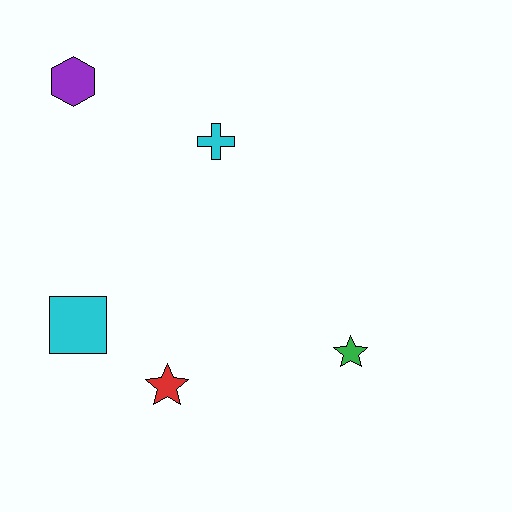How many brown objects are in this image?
There are no brown objects.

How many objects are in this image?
There are 5 objects.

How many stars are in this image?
There are 2 stars.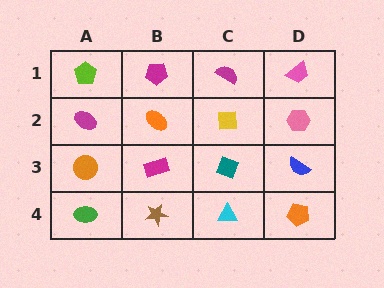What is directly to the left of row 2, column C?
An orange ellipse.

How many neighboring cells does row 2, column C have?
4.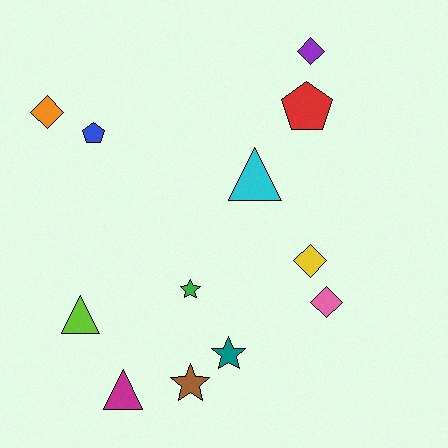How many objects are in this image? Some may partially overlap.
There are 12 objects.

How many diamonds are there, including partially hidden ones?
There are 4 diamonds.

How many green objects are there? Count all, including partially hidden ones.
There is 1 green object.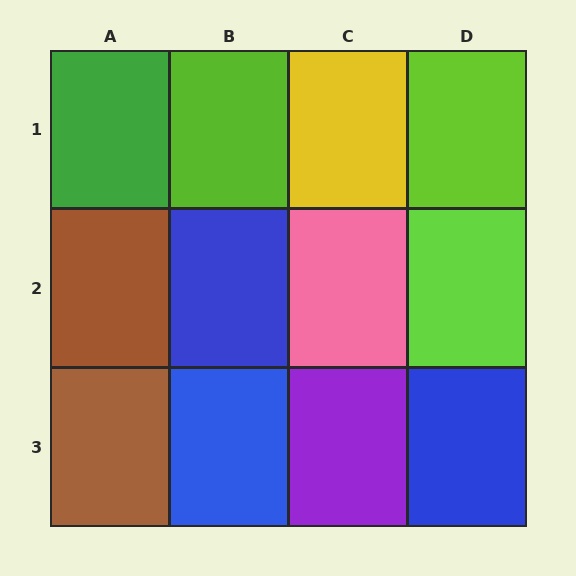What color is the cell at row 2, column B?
Blue.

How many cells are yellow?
1 cell is yellow.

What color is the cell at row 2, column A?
Brown.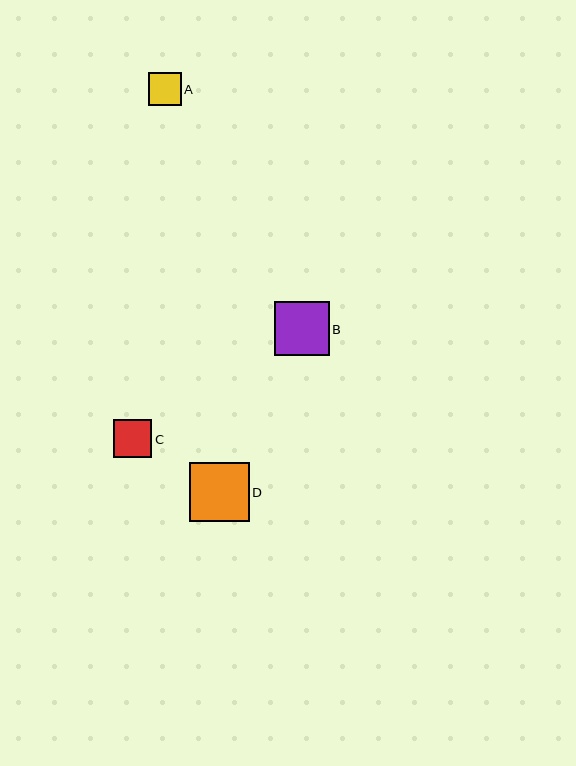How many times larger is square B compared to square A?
Square B is approximately 1.7 times the size of square A.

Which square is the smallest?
Square A is the smallest with a size of approximately 33 pixels.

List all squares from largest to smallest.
From largest to smallest: D, B, C, A.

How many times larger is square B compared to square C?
Square B is approximately 1.4 times the size of square C.